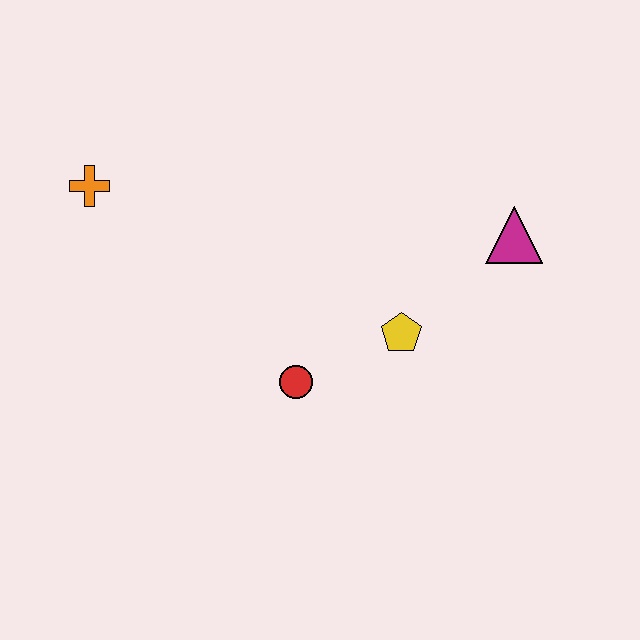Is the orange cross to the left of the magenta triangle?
Yes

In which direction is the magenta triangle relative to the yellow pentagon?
The magenta triangle is to the right of the yellow pentagon.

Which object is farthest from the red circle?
The orange cross is farthest from the red circle.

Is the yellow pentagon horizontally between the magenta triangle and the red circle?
Yes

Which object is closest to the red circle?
The yellow pentagon is closest to the red circle.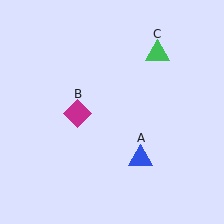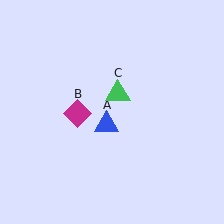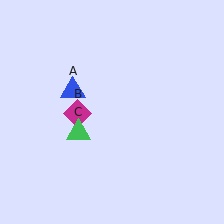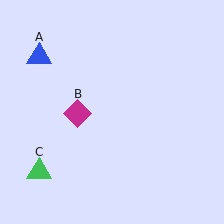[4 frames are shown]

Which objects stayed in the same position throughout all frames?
Magenta diamond (object B) remained stationary.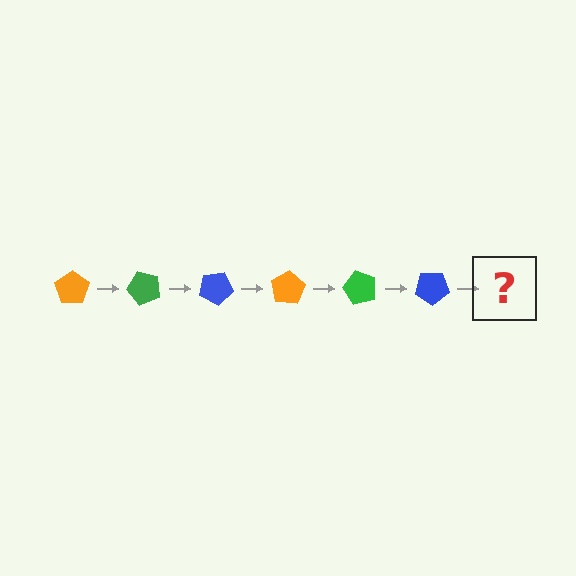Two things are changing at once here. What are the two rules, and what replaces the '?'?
The two rules are that it rotates 50 degrees each step and the color cycles through orange, green, and blue. The '?' should be an orange pentagon, rotated 300 degrees from the start.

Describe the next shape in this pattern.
It should be an orange pentagon, rotated 300 degrees from the start.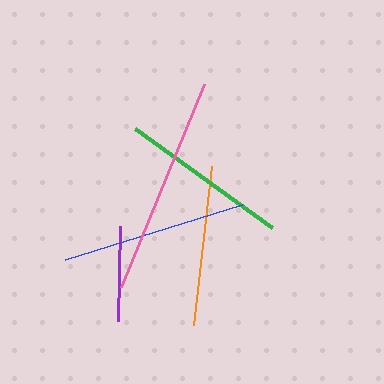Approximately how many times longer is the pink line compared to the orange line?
The pink line is approximately 1.4 times the length of the orange line.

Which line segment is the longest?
The pink line is the longest at approximately 218 pixels.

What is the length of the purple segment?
The purple segment is approximately 95 pixels long.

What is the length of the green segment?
The green segment is approximately 169 pixels long.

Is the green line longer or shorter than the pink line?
The pink line is longer than the green line.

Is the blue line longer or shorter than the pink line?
The pink line is longer than the blue line.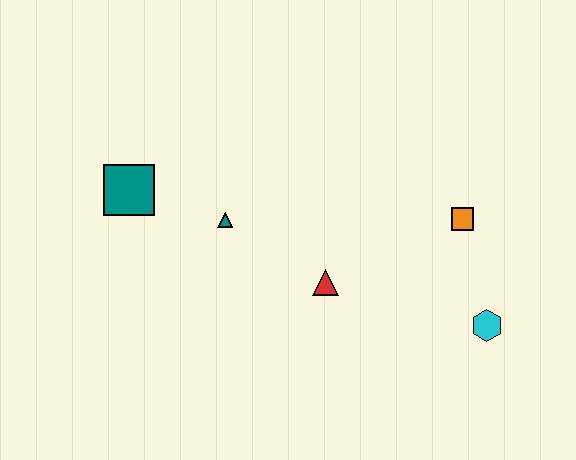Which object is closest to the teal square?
The teal triangle is closest to the teal square.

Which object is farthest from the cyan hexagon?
The teal square is farthest from the cyan hexagon.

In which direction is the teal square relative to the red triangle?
The teal square is to the left of the red triangle.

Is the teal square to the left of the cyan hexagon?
Yes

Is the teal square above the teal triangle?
Yes